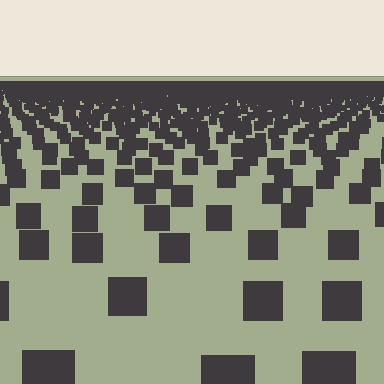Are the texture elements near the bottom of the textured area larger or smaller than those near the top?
Larger. Near the bottom, elements are closer to the viewer and appear at a bigger on-screen size.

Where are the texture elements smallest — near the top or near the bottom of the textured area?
Near the top.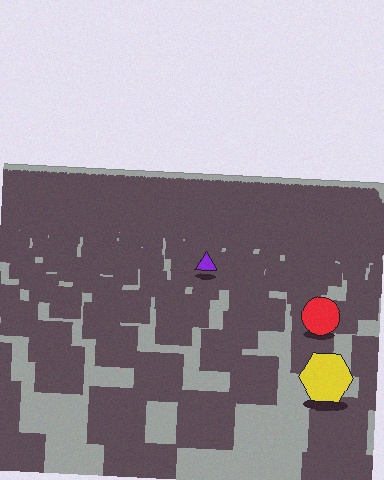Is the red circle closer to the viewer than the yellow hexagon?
No. The yellow hexagon is closer — you can tell from the texture gradient: the ground texture is coarser near it.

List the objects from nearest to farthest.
From nearest to farthest: the yellow hexagon, the red circle, the purple triangle.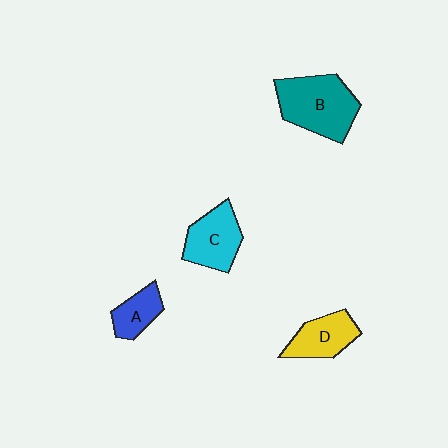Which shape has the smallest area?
Shape A (blue).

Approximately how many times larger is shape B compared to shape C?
Approximately 1.4 times.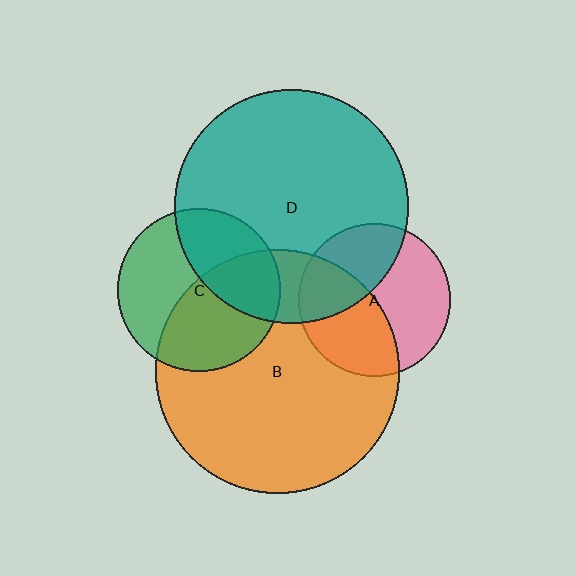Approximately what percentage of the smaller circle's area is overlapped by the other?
Approximately 35%.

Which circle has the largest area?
Circle B (orange).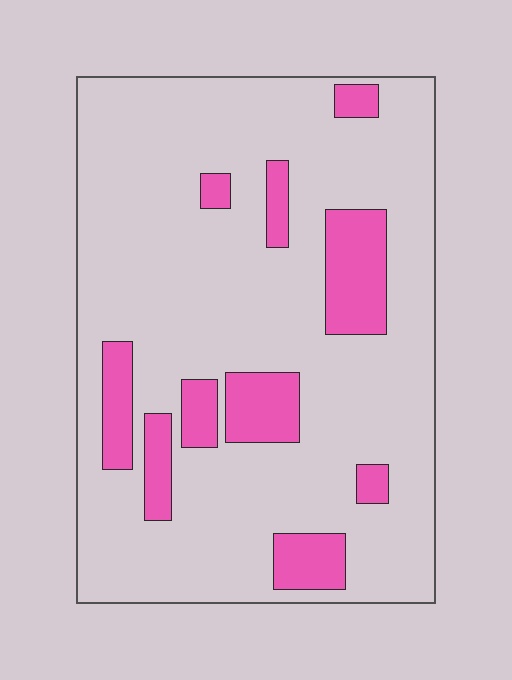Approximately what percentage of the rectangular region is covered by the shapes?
Approximately 15%.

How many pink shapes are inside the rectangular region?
10.